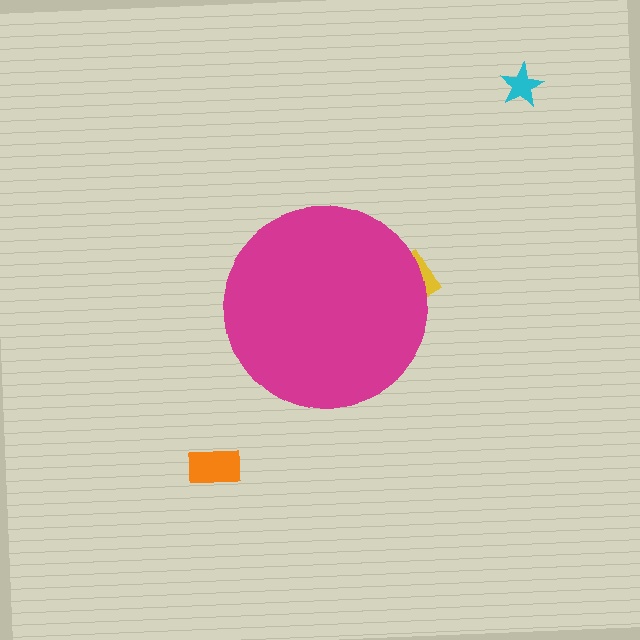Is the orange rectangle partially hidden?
No, the orange rectangle is fully visible.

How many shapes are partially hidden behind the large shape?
1 shape is partially hidden.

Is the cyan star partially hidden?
No, the cyan star is fully visible.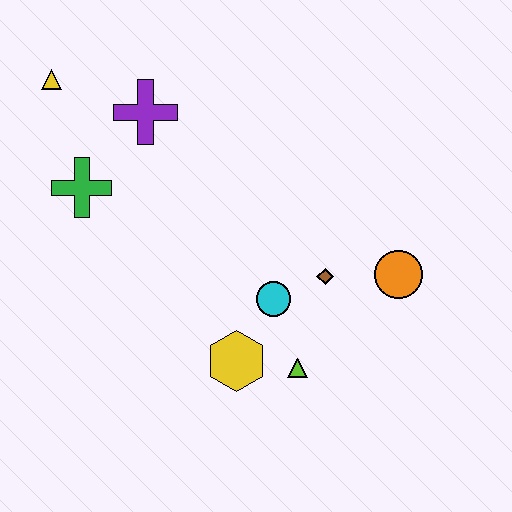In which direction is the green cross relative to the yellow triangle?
The green cross is below the yellow triangle.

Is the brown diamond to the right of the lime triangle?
Yes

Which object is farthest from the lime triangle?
The yellow triangle is farthest from the lime triangle.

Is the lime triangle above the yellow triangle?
No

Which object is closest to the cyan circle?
The brown diamond is closest to the cyan circle.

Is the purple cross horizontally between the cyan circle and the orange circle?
No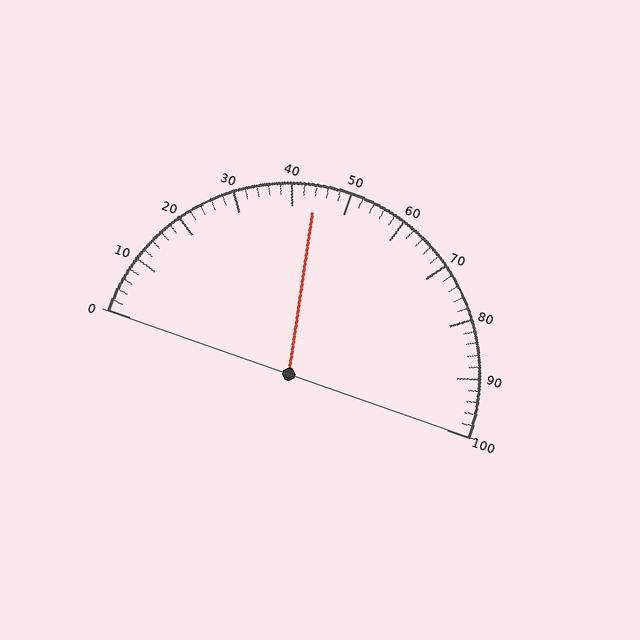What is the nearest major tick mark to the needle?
The nearest major tick mark is 40.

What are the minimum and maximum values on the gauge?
The gauge ranges from 0 to 100.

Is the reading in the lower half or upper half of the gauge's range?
The reading is in the lower half of the range (0 to 100).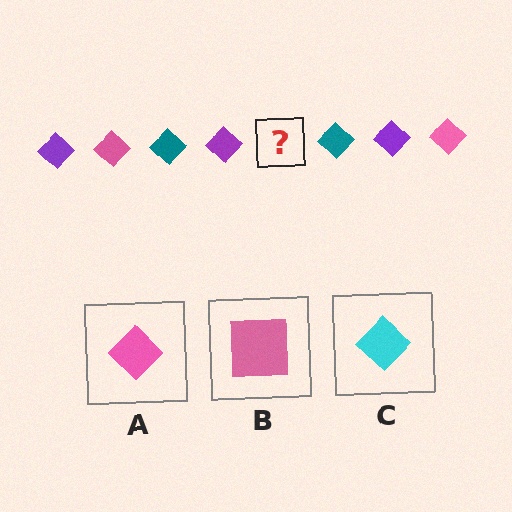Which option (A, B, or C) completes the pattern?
A.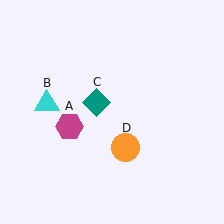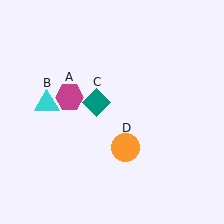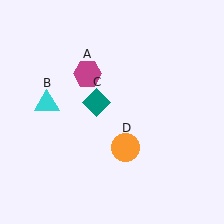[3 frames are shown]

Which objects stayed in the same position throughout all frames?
Cyan triangle (object B) and teal diamond (object C) and orange circle (object D) remained stationary.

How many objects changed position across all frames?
1 object changed position: magenta hexagon (object A).